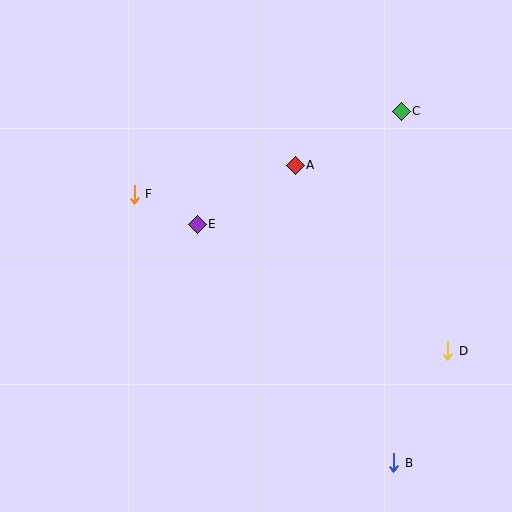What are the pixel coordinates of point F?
Point F is at (134, 194).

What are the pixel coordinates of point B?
Point B is at (394, 463).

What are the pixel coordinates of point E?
Point E is at (197, 224).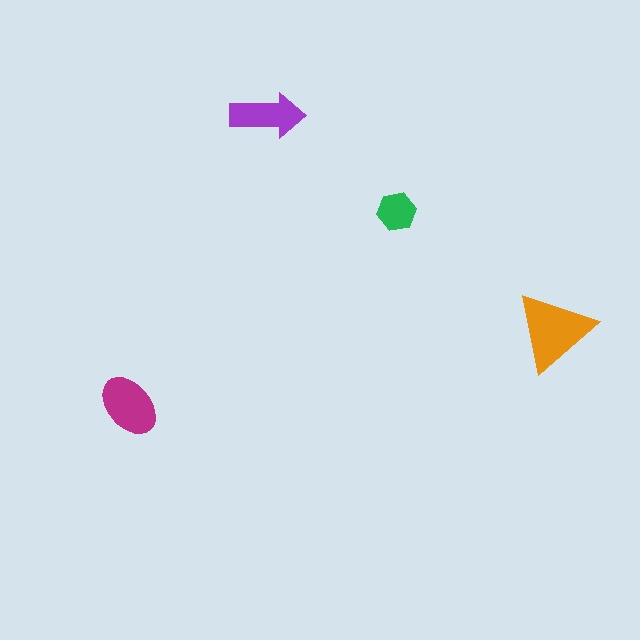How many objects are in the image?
There are 4 objects in the image.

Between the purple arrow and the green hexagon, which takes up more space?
The purple arrow.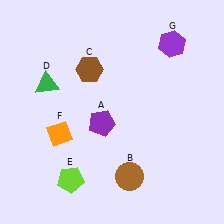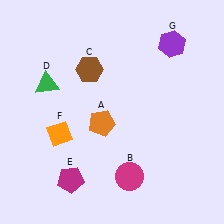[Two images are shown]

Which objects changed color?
A changed from purple to orange. B changed from brown to magenta. E changed from lime to magenta.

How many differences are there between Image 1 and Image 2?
There are 3 differences between the two images.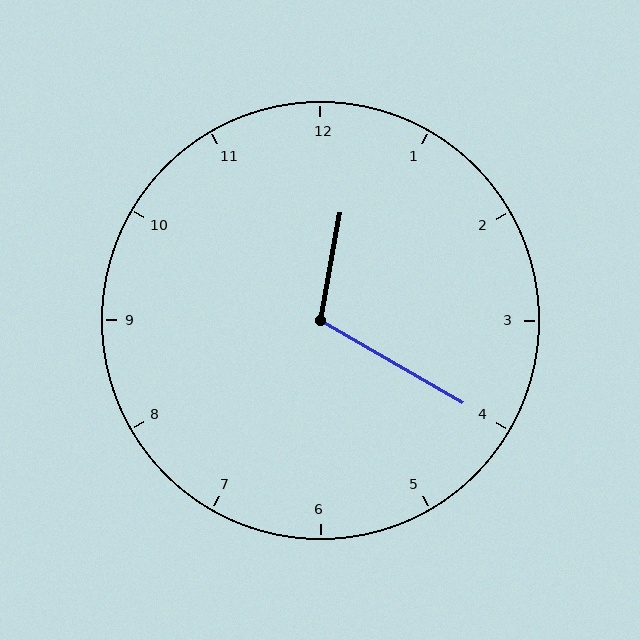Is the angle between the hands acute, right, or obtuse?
It is obtuse.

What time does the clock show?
12:20.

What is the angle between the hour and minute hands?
Approximately 110 degrees.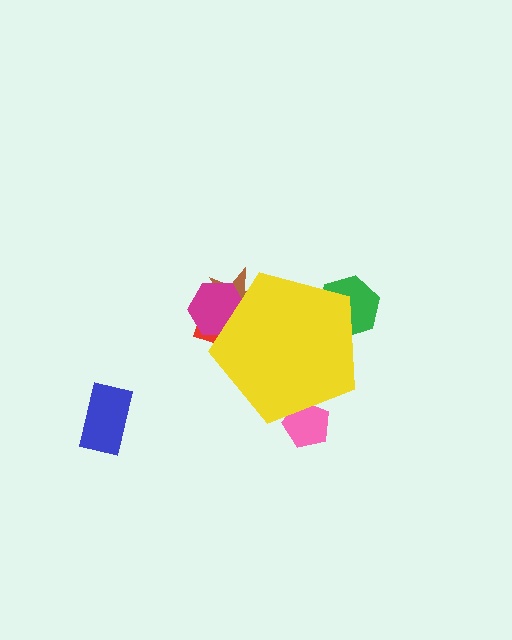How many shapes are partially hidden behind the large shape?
5 shapes are partially hidden.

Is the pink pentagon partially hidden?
Yes, the pink pentagon is partially hidden behind the yellow pentagon.